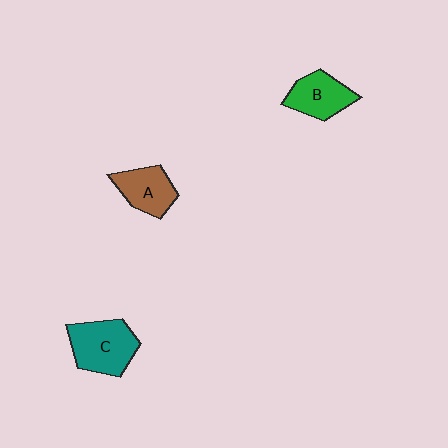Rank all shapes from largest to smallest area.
From largest to smallest: C (teal), B (green), A (brown).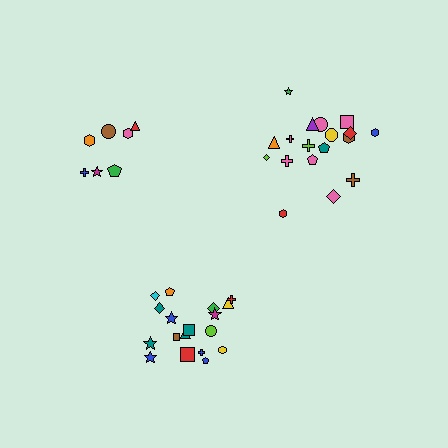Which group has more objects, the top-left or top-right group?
The top-right group.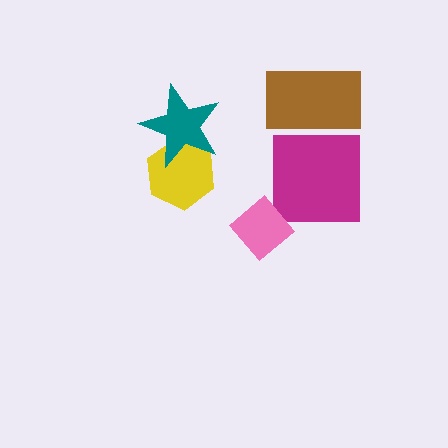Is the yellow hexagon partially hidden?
Yes, it is partially covered by another shape.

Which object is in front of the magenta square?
The brown rectangle is in front of the magenta square.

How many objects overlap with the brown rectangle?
1 object overlaps with the brown rectangle.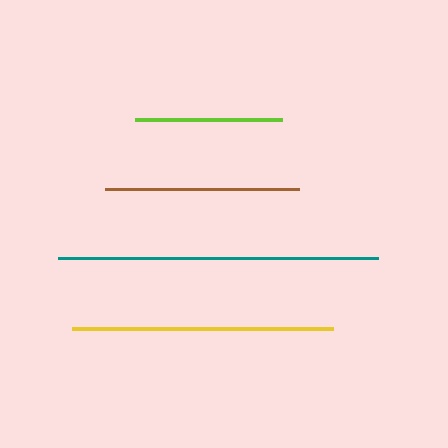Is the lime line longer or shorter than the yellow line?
The yellow line is longer than the lime line.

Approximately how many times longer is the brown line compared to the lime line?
The brown line is approximately 1.3 times the length of the lime line.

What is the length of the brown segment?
The brown segment is approximately 194 pixels long.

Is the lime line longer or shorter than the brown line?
The brown line is longer than the lime line.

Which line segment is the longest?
The teal line is the longest at approximately 321 pixels.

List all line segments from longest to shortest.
From longest to shortest: teal, yellow, brown, lime.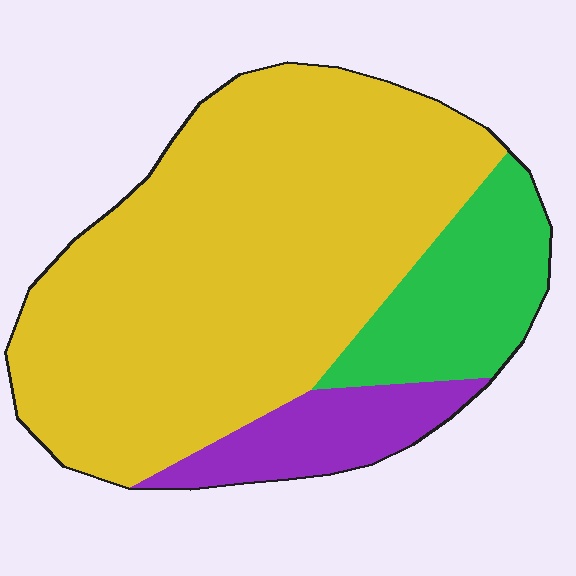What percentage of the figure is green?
Green covers around 15% of the figure.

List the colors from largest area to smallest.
From largest to smallest: yellow, green, purple.